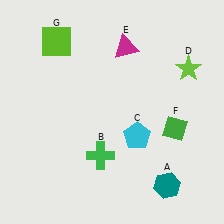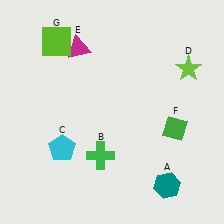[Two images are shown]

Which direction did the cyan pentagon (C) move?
The cyan pentagon (C) moved left.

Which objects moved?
The objects that moved are: the cyan pentagon (C), the magenta triangle (E).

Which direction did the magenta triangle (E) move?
The magenta triangle (E) moved left.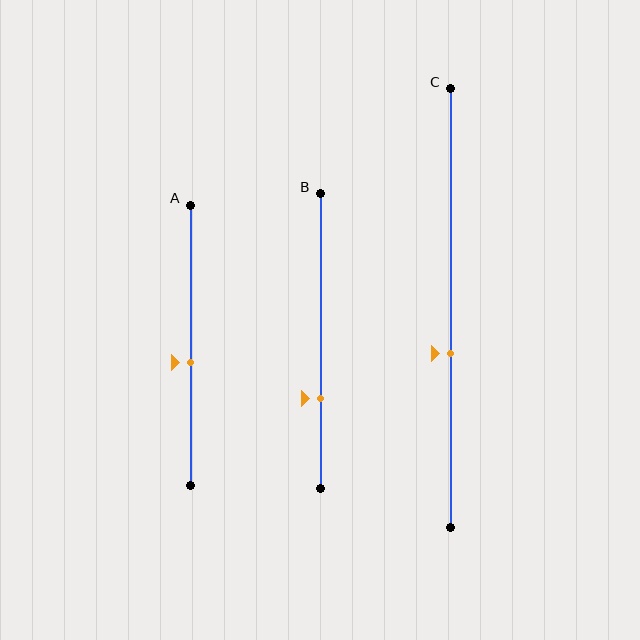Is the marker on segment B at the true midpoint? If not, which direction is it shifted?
No, the marker on segment B is shifted downward by about 19% of the segment length.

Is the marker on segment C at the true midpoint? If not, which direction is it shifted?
No, the marker on segment C is shifted downward by about 10% of the segment length.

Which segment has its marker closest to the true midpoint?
Segment A has its marker closest to the true midpoint.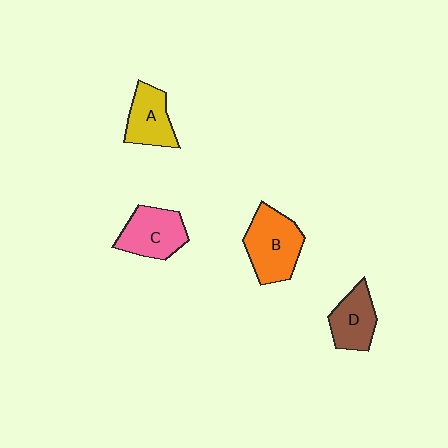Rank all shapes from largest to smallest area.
From largest to smallest: B (orange), C (pink), A (yellow), D (brown).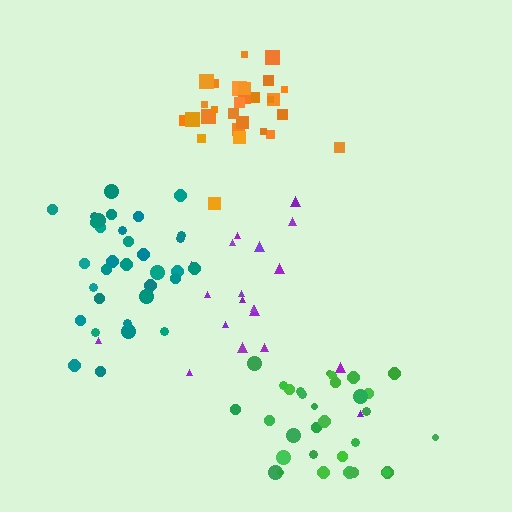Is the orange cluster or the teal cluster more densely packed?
Orange.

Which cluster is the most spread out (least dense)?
Purple.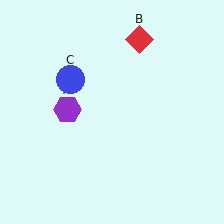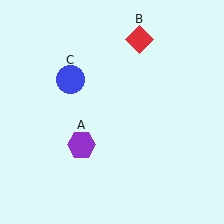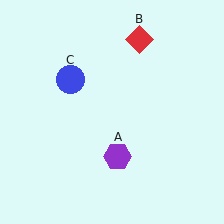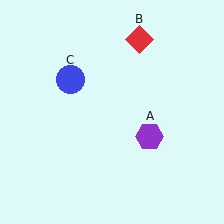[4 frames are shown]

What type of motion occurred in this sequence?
The purple hexagon (object A) rotated counterclockwise around the center of the scene.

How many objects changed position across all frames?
1 object changed position: purple hexagon (object A).